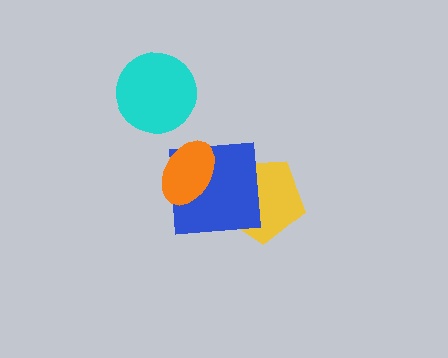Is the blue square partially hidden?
Yes, it is partially covered by another shape.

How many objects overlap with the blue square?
2 objects overlap with the blue square.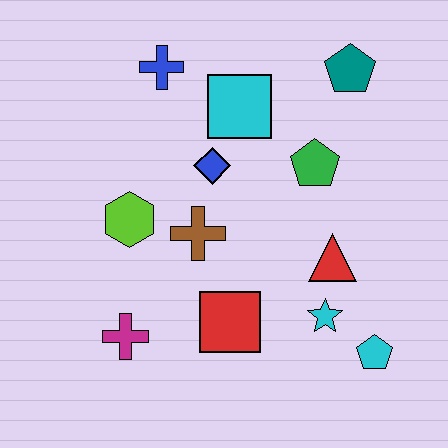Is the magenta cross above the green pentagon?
No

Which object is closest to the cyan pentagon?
The cyan star is closest to the cyan pentagon.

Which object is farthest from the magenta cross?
The teal pentagon is farthest from the magenta cross.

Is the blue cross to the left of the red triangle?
Yes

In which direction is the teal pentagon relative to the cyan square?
The teal pentagon is to the right of the cyan square.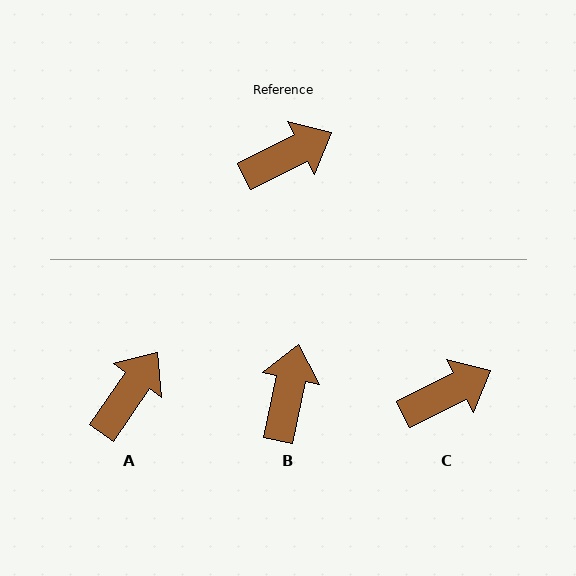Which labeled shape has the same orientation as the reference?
C.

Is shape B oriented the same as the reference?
No, it is off by about 51 degrees.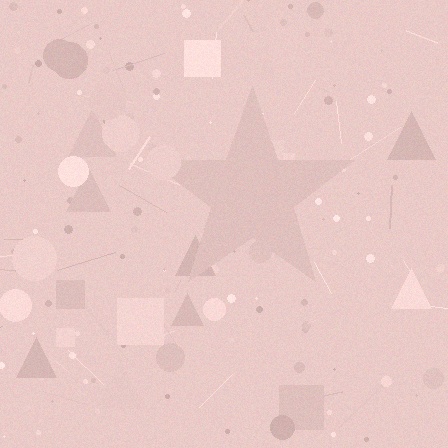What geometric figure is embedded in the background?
A star is embedded in the background.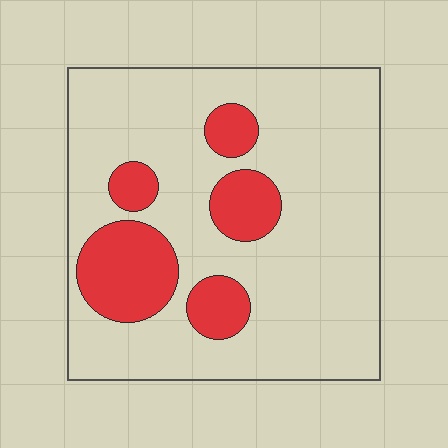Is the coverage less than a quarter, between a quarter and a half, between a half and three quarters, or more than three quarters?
Less than a quarter.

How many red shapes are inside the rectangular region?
5.